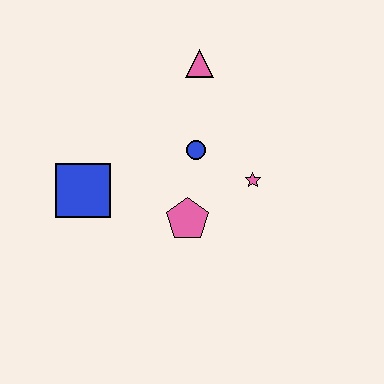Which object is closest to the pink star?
The blue circle is closest to the pink star.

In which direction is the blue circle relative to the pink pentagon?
The blue circle is above the pink pentagon.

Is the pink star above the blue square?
Yes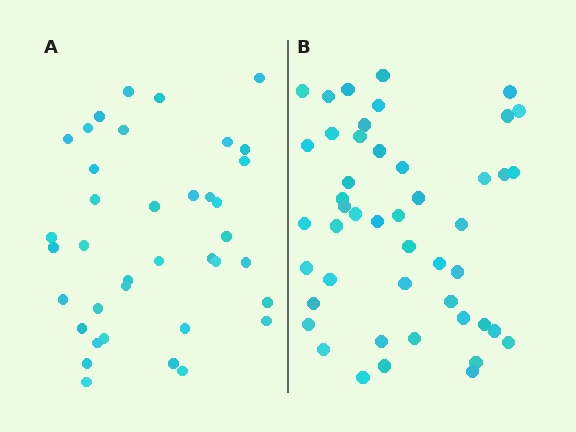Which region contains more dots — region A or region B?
Region B (the right region) has more dots.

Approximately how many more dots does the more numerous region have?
Region B has roughly 8 or so more dots than region A.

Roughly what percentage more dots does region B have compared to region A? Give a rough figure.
About 25% more.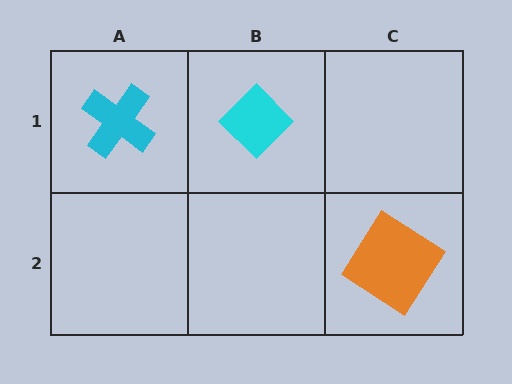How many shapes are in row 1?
2 shapes.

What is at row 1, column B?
A cyan diamond.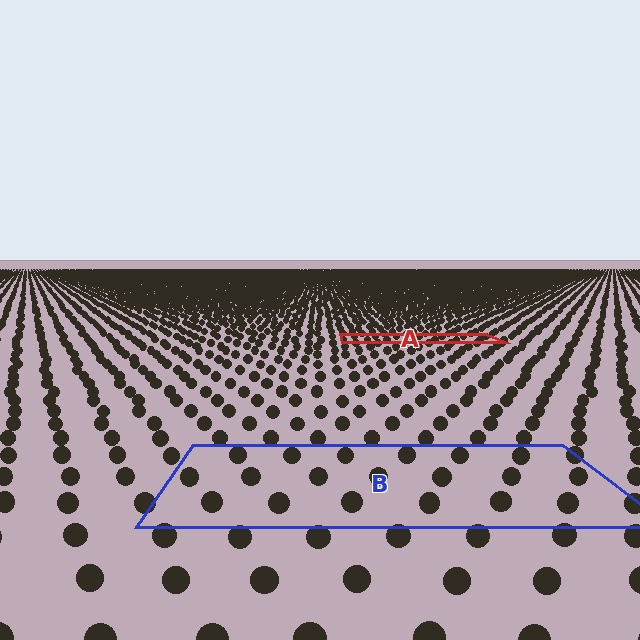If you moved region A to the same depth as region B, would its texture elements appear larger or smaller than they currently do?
They would appear larger. At a closer depth, the same texture elements are projected at a bigger on-screen size.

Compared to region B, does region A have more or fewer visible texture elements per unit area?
Region A has more texture elements per unit area — they are packed more densely because it is farther away.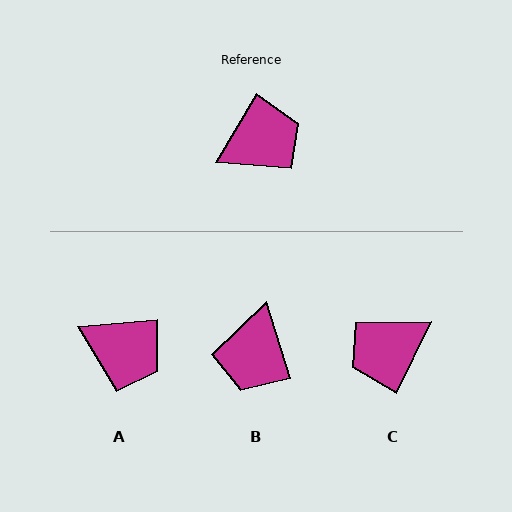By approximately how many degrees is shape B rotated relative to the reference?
Approximately 131 degrees clockwise.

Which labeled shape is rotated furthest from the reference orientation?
C, about 175 degrees away.